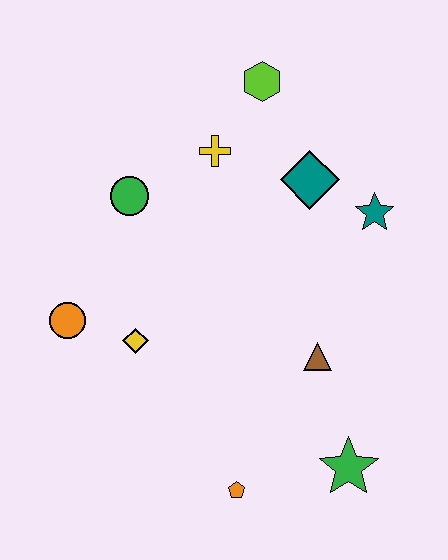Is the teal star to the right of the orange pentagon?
Yes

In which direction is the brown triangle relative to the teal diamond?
The brown triangle is below the teal diamond.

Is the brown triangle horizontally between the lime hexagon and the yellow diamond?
No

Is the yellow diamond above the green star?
Yes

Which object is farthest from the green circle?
The green star is farthest from the green circle.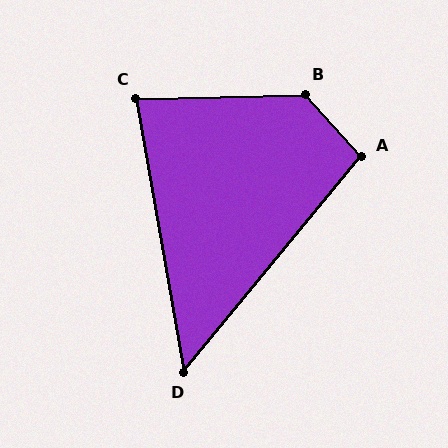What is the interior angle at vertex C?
Approximately 82 degrees (acute).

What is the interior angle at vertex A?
Approximately 98 degrees (obtuse).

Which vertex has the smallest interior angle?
D, at approximately 49 degrees.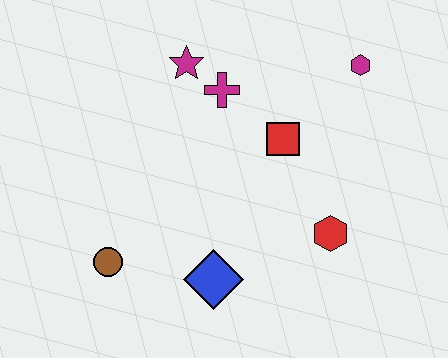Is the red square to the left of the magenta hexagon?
Yes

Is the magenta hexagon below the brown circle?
No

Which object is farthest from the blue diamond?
The magenta hexagon is farthest from the blue diamond.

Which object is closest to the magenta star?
The magenta cross is closest to the magenta star.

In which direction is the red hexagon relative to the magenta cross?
The red hexagon is below the magenta cross.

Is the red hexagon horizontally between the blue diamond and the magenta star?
No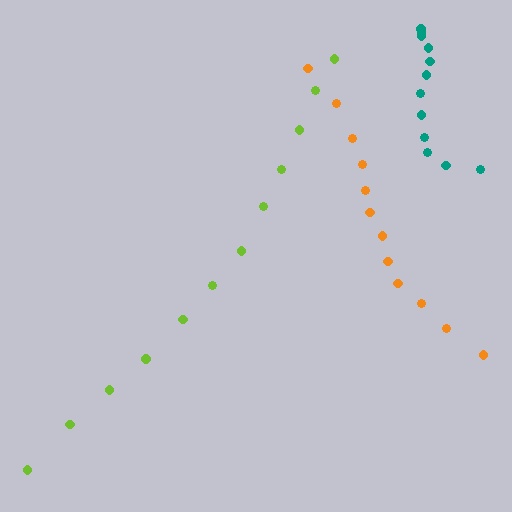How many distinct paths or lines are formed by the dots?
There are 3 distinct paths.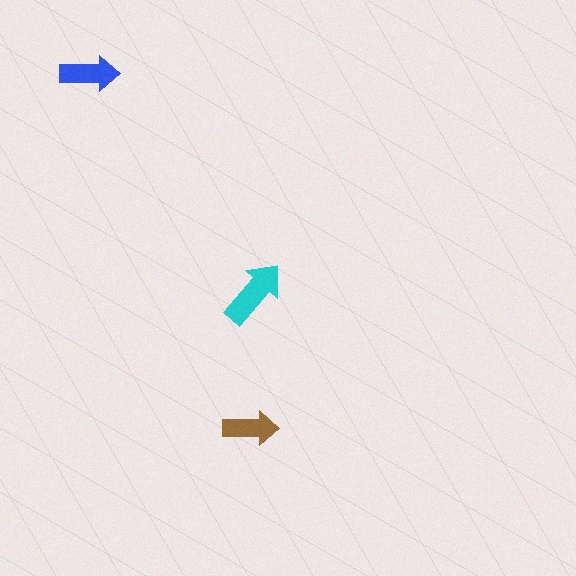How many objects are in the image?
There are 3 objects in the image.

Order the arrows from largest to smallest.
the cyan one, the blue one, the brown one.